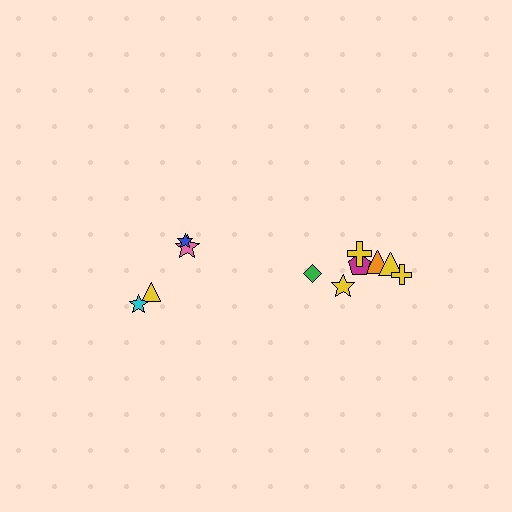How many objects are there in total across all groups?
There are 11 objects.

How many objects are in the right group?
There are 7 objects.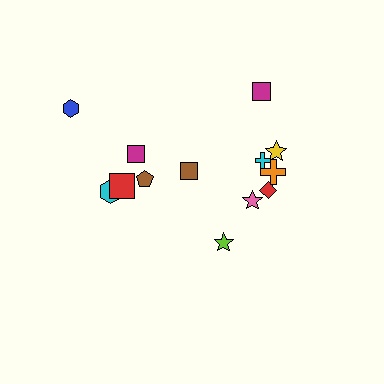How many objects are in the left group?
There are 5 objects.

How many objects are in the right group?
There are 8 objects.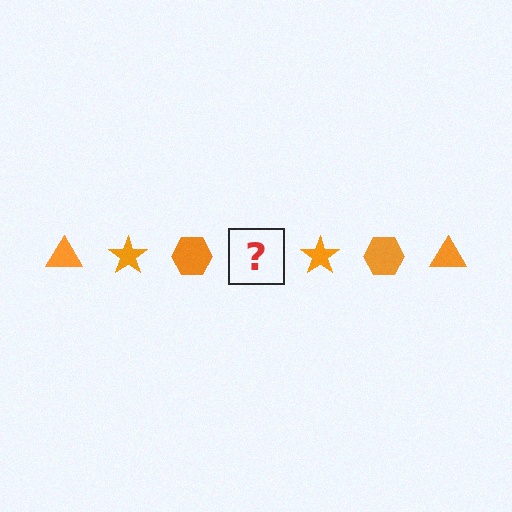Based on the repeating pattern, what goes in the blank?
The blank should be an orange triangle.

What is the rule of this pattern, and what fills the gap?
The rule is that the pattern cycles through triangle, star, hexagon shapes in orange. The gap should be filled with an orange triangle.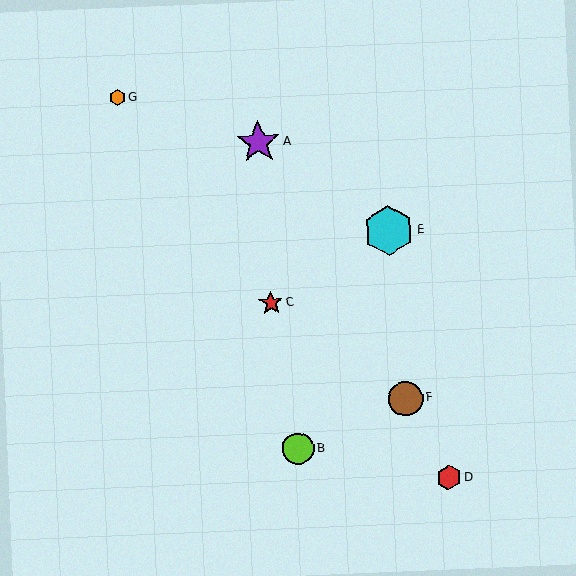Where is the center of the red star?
The center of the red star is at (271, 303).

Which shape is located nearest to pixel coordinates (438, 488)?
The red hexagon (labeled D) at (449, 478) is nearest to that location.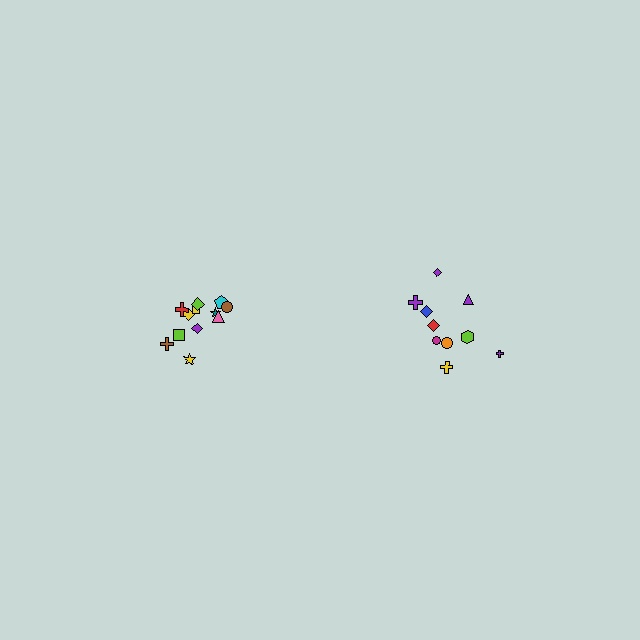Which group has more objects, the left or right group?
The left group.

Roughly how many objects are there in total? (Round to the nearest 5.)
Roughly 20 objects in total.